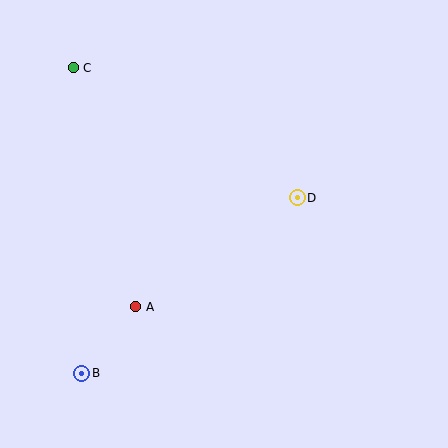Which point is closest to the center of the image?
Point D at (297, 198) is closest to the center.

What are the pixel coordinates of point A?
Point A is at (136, 307).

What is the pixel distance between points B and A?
The distance between B and A is 86 pixels.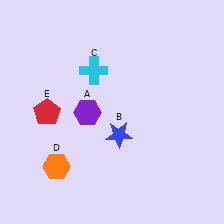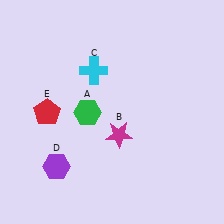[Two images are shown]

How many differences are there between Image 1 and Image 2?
There are 3 differences between the two images.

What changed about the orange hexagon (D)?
In Image 1, D is orange. In Image 2, it changed to purple.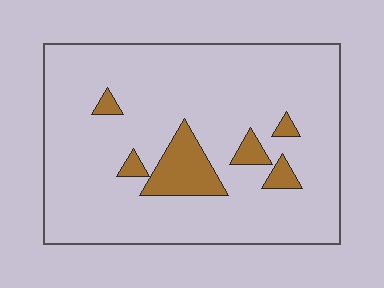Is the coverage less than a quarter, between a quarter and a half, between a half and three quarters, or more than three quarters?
Less than a quarter.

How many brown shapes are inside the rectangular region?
6.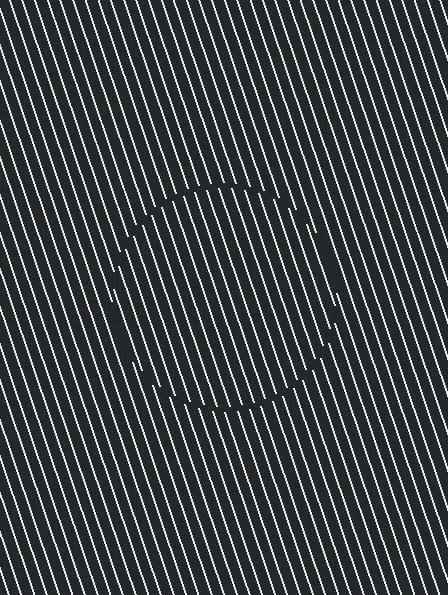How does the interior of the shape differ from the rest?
The interior of the shape contains the same grating, shifted by half a period — the contour is defined by the phase discontinuity where line-ends from the inner and outer gratings abut.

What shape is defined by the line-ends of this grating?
An illusory circle. The interior of the shape contains the same grating, shifted by half a period — the contour is defined by the phase discontinuity where line-ends from the inner and outer gratings abut.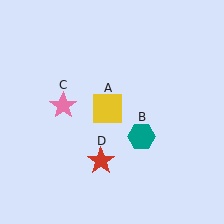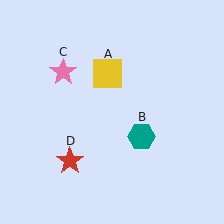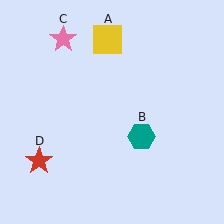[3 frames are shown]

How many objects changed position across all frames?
3 objects changed position: yellow square (object A), pink star (object C), red star (object D).